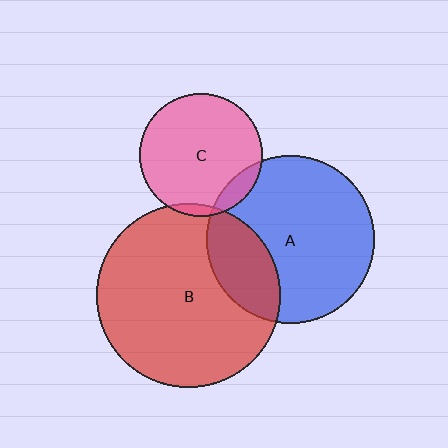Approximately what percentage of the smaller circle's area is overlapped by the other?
Approximately 10%.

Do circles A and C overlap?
Yes.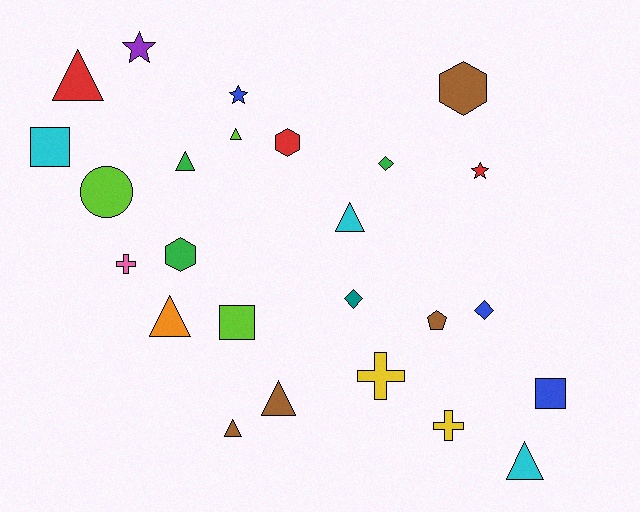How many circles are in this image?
There is 1 circle.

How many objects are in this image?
There are 25 objects.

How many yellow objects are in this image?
There are 2 yellow objects.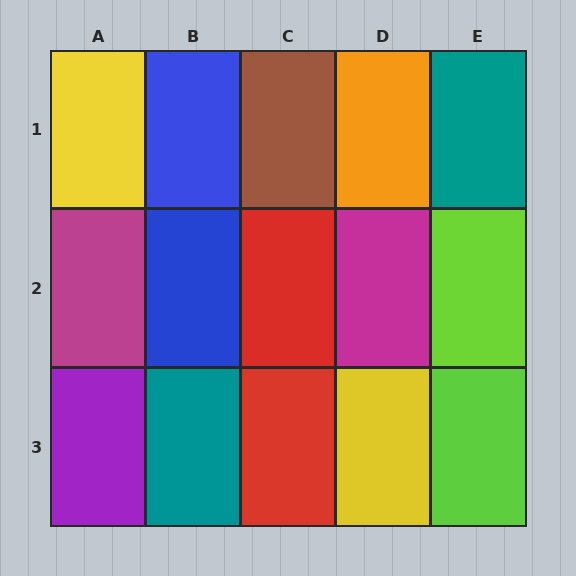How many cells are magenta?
2 cells are magenta.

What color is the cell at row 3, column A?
Purple.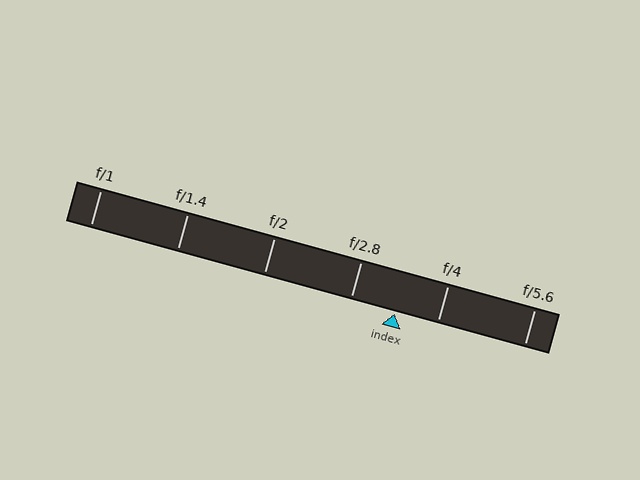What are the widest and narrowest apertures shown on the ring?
The widest aperture shown is f/1 and the narrowest is f/5.6.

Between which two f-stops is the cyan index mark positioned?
The index mark is between f/2.8 and f/4.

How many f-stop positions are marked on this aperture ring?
There are 6 f-stop positions marked.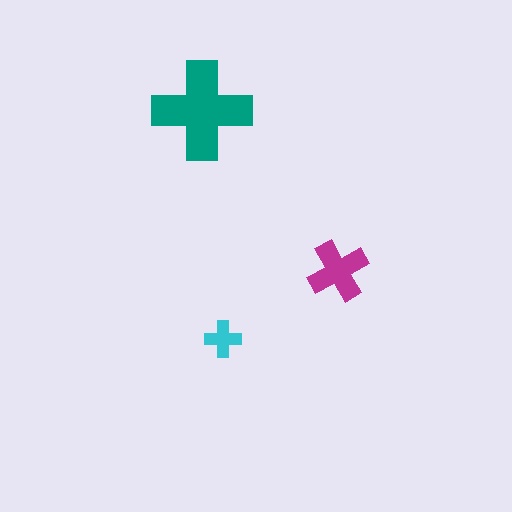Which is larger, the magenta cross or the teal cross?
The teal one.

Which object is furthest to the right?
The magenta cross is rightmost.